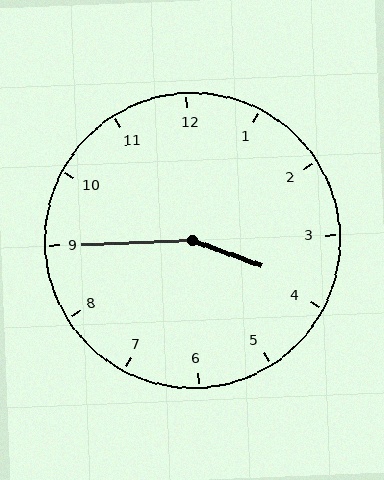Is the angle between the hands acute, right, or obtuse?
It is obtuse.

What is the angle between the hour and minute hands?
Approximately 158 degrees.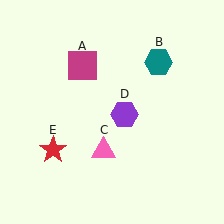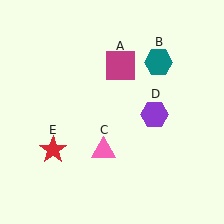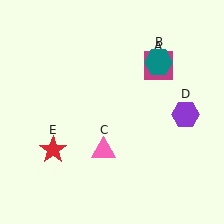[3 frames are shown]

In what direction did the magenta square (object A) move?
The magenta square (object A) moved right.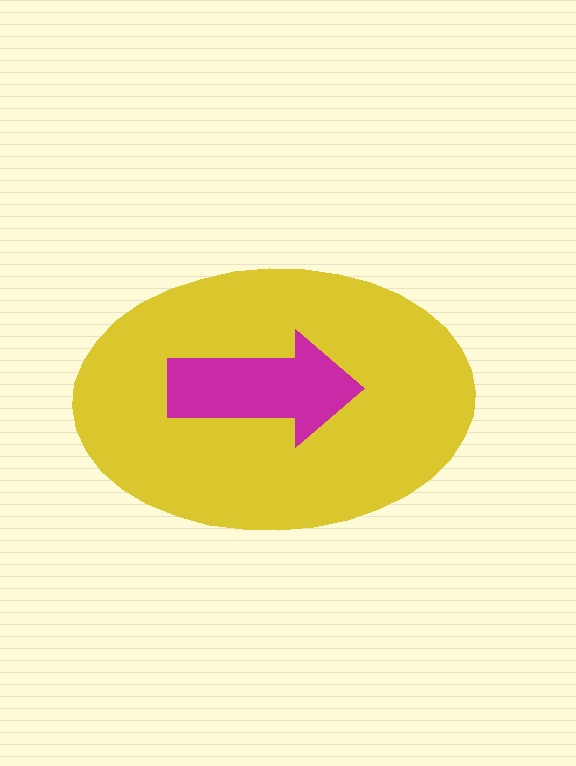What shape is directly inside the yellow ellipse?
The magenta arrow.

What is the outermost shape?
The yellow ellipse.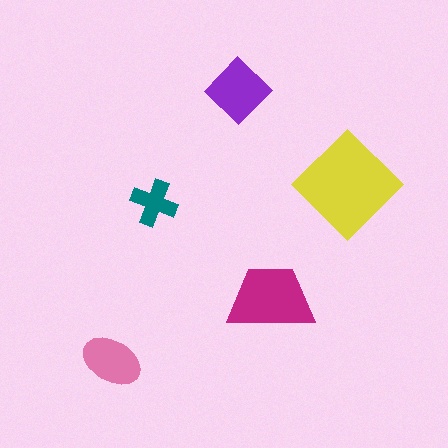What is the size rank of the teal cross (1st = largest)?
5th.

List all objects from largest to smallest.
The yellow diamond, the magenta trapezoid, the purple diamond, the pink ellipse, the teal cross.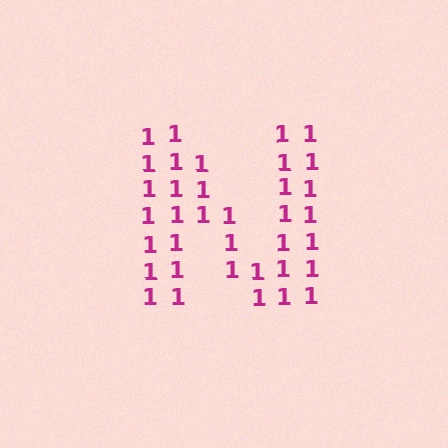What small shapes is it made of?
It is made of small digit 1's.